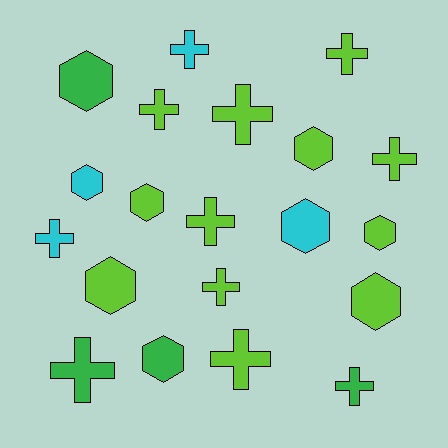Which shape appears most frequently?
Cross, with 11 objects.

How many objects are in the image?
There are 20 objects.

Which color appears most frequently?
Lime, with 12 objects.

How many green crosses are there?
There are 2 green crosses.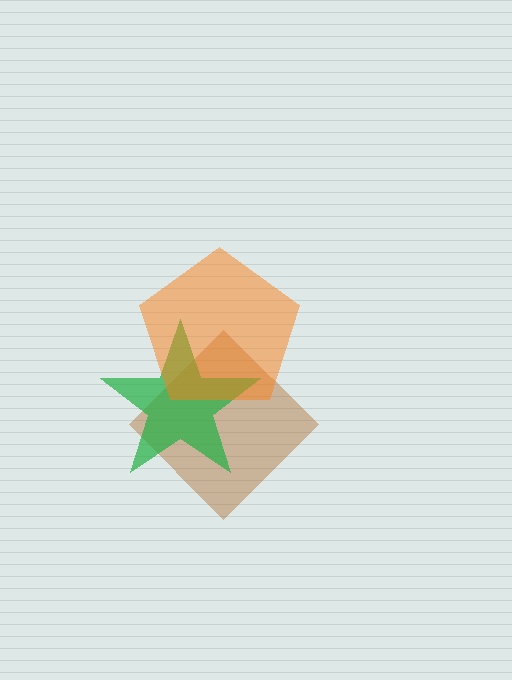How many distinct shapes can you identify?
There are 3 distinct shapes: a brown diamond, a green star, an orange pentagon.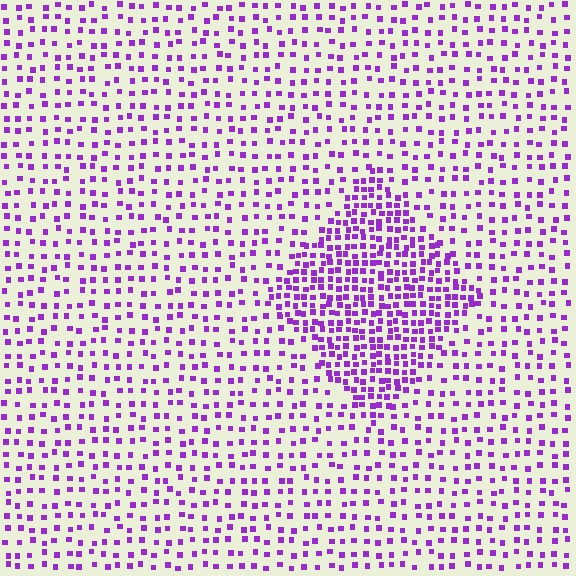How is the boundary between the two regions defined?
The boundary is defined by a change in element density (approximately 2.2x ratio). All elements are the same color, size, and shape.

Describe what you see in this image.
The image contains small purple elements arranged at two different densities. A diamond-shaped region is visible where the elements are more densely packed than the surrounding area.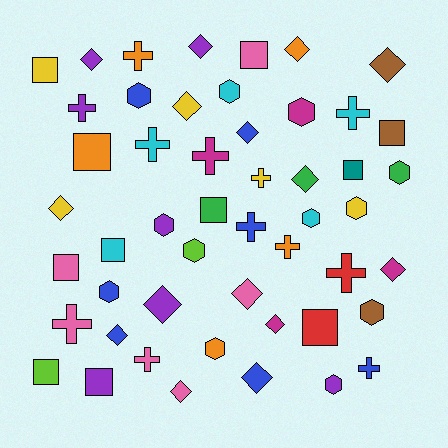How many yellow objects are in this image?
There are 5 yellow objects.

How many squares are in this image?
There are 11 squares.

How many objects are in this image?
There are 50 objects.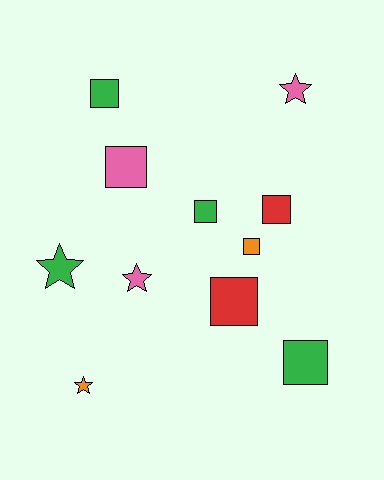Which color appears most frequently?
Green, with 4 objects.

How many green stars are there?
There is 1 green star.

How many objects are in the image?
There are 11 objects.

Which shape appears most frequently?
Square, with 7 objects.